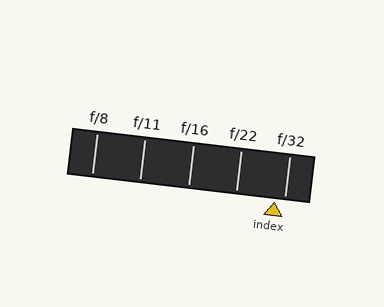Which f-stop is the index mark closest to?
The index mark is closest to f/32.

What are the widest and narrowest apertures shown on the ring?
The widest aperture shown is f/8 and the narrowest is f/32.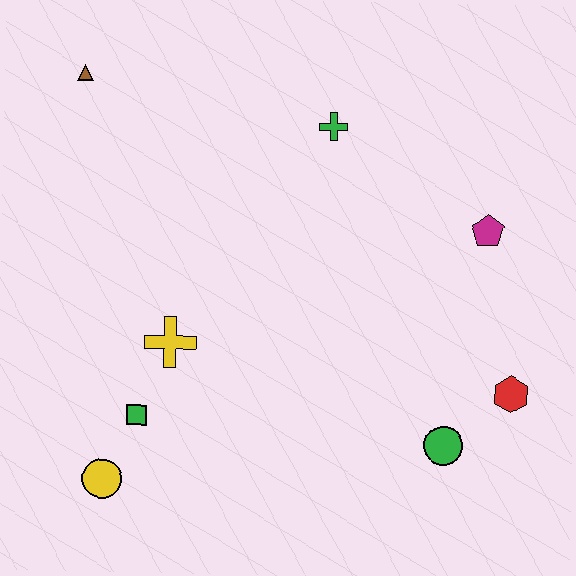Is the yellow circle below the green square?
Yes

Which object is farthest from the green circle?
The brown triangle is farthest from the green circle.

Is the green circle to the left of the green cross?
No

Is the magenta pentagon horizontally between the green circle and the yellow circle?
No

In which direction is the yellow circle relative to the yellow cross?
The yellow circle is below the yellow cross.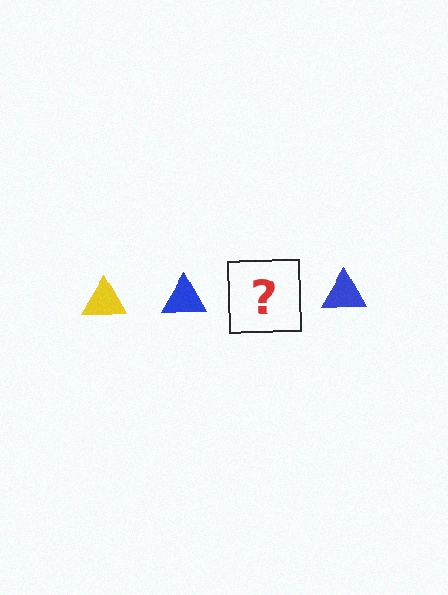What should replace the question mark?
The question mark should be replaced with a yellow triangle.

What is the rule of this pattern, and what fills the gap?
The rule is that the pattern cycles through yellow, blue triangles. The gap should be filled with a yellow triangle.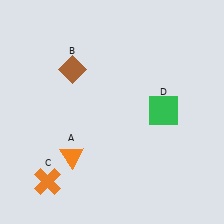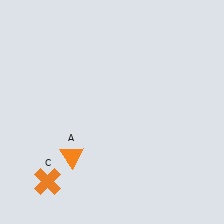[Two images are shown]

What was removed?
The brown diamond (B), the green square (D) were removed in Image 2.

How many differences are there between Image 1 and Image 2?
There are 2 differences between the two images.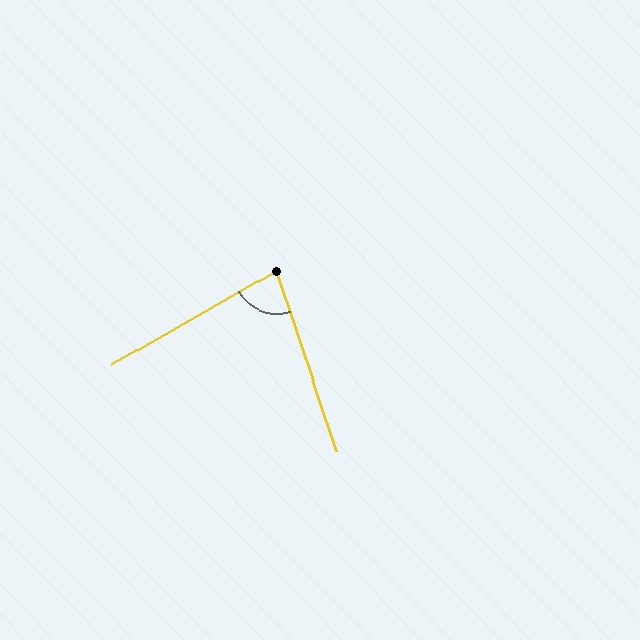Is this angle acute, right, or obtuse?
It is acute.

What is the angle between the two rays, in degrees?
Approximately 79 degrees.